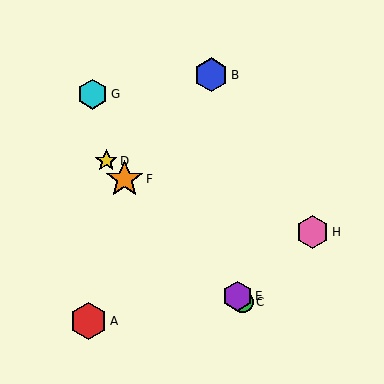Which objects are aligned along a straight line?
Objects C, D, E, F are aligned along a straight line.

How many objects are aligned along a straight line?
4 objects (C, D, E, F) are aligned along a straight line.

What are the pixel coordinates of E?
Object E is at (237, 296).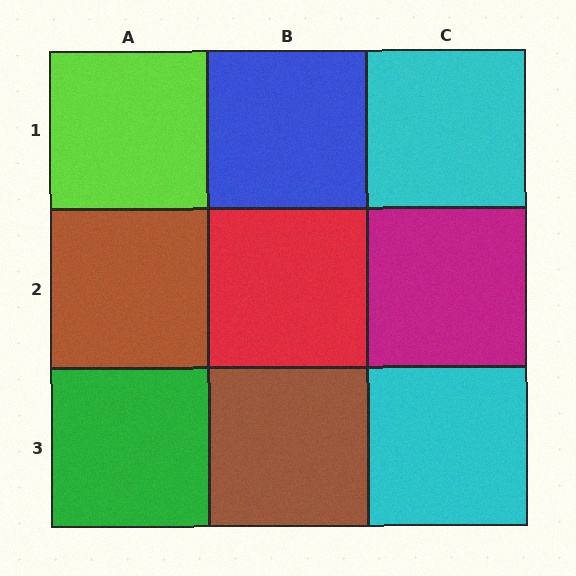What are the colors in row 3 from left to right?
Green, brown, cyan.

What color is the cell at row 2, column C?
Magenta.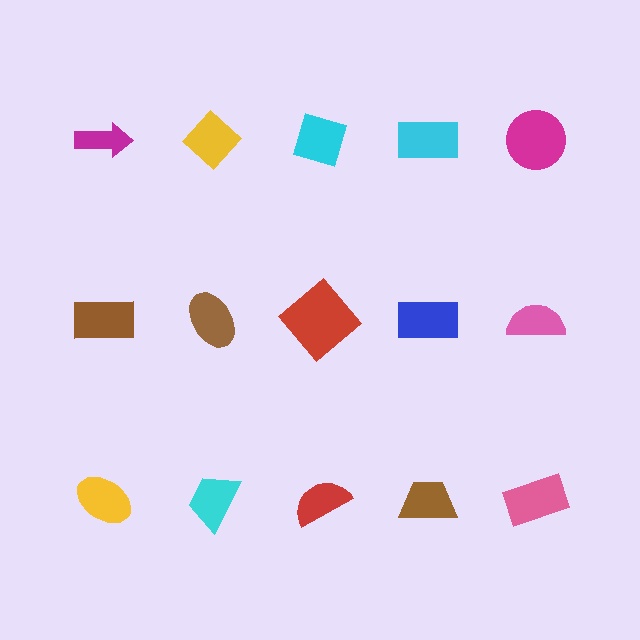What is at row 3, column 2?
A cyan trapezoid.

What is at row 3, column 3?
A red semicircle.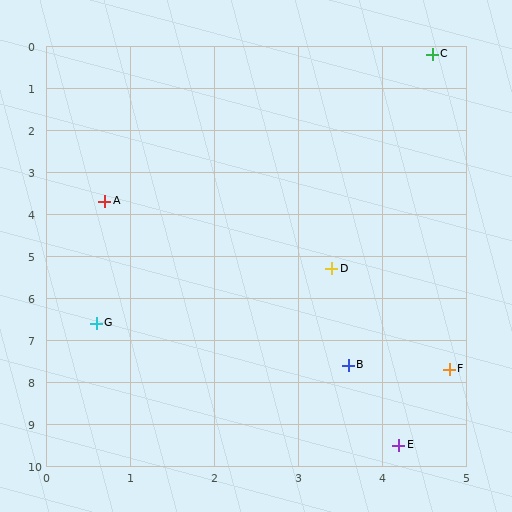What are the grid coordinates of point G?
Point G is at approximately (0.6, 6.6).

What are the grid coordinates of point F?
Point F is at approximately (4.8, 7.7).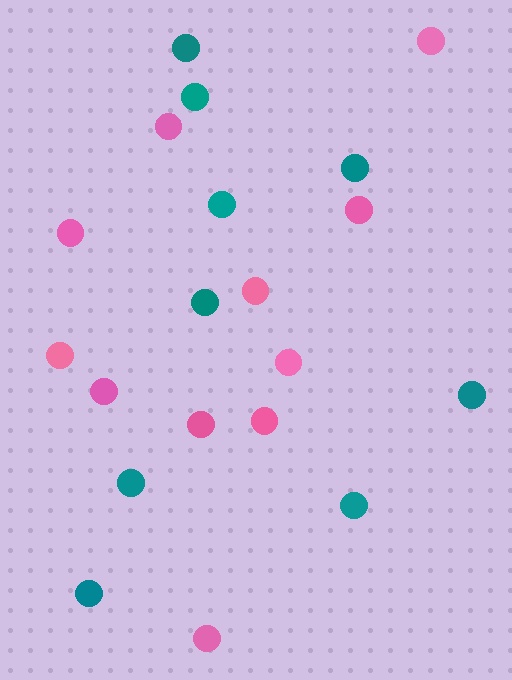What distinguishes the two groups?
There are 2 groups: one group of teal circles (9) and one group of pink circles (11).